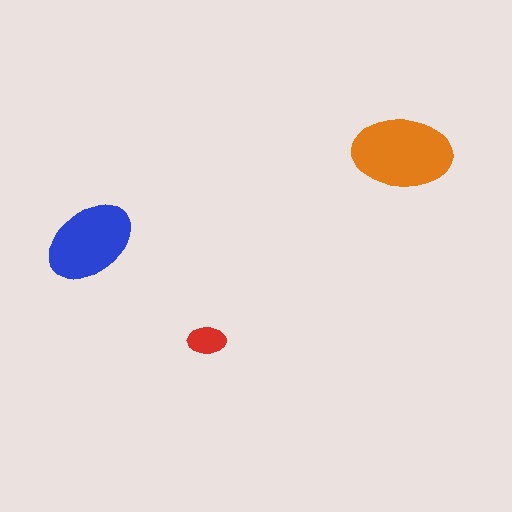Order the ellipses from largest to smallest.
the orange one, the blue one, the red one.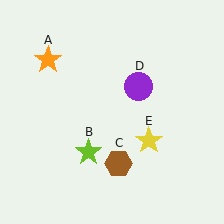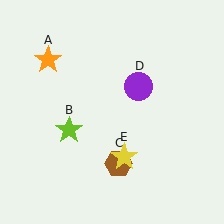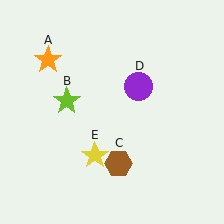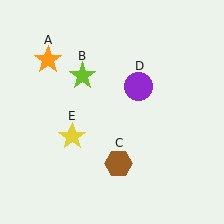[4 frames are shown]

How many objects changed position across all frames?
2 objects changed position: lime star (object B), yellow star (object E).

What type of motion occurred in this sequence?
The lime star (object B), yellow star (object E) rotated clockwise around the center of the scene.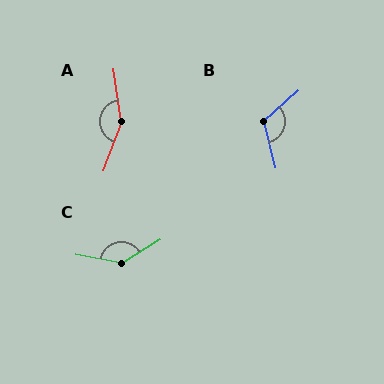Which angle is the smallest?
B, at approximately 117 degrees.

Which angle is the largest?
A, at approximately 151 degrees.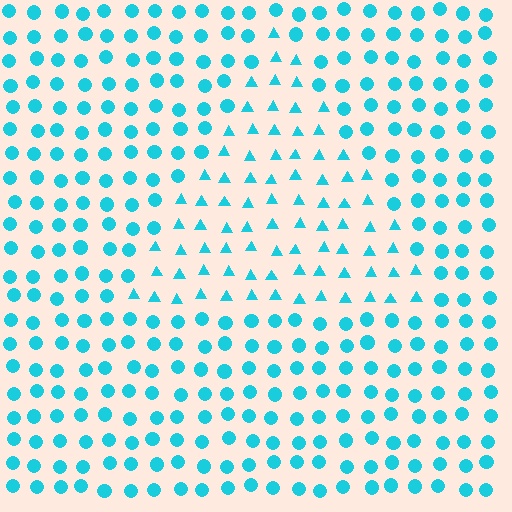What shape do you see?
I see a triangle.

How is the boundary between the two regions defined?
The boundary is defined by a change in element shape: triangles inside vs. circles outside. All elements share the same color and spacing.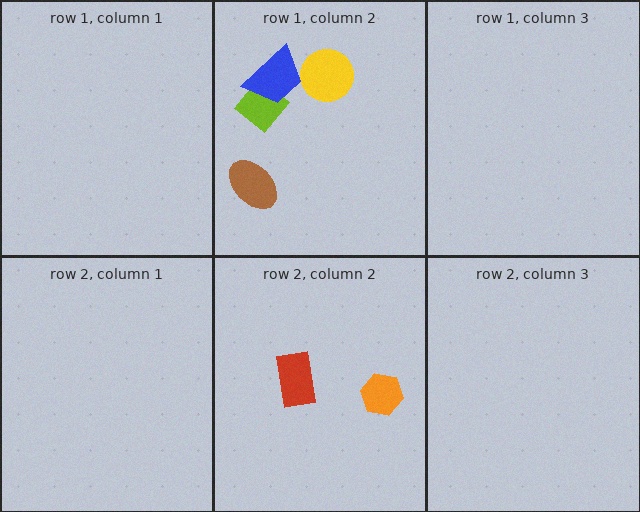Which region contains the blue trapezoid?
The row 1, column 2 region.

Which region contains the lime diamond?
The row 1, column 2 region.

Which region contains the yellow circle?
The row 1, column 2 region.